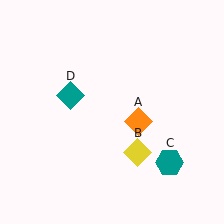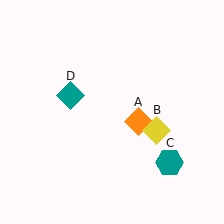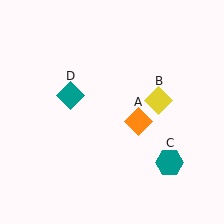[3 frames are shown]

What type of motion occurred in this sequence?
The yellow diamond (object B) rotated counterclockwise around the center of the scene.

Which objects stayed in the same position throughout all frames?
Orange diamond (object A) and teal hexagon (object C) and teal diamond (object D) remained stationary.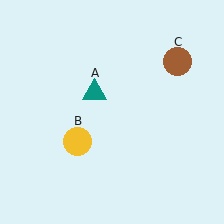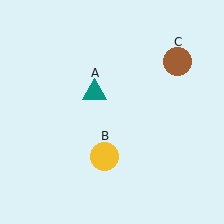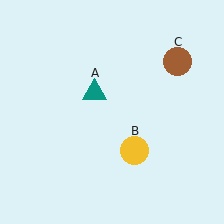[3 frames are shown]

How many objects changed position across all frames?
1 object changed position: yellow circle (object B).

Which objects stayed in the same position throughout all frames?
Teal triangle (object A) and brown circle (object C) remained stationary.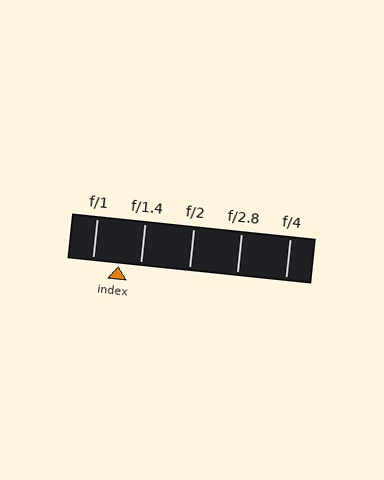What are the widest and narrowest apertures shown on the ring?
The widest aperture shown is f/1 and the narrowest is f/4.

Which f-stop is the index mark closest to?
The index mark is closest to f/1.4.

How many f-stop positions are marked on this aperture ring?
There are 5 f-stop positions marked.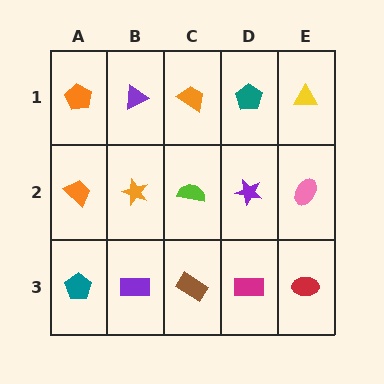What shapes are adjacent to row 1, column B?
An orange star (row 2, column B), an orange pentagon (row 1, column A), an orange trapezoid (row 1, column C).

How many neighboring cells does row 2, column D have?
4.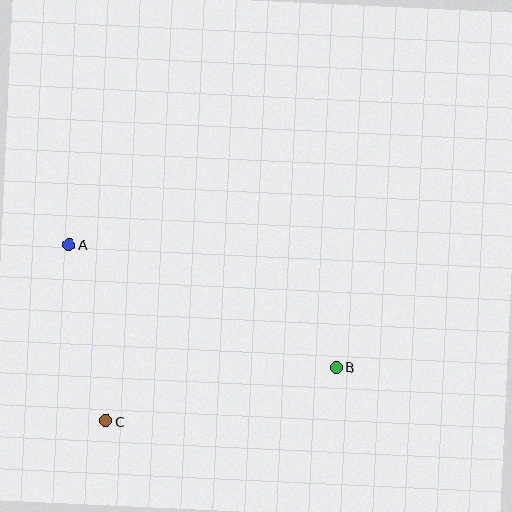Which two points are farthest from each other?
Points A and B are farthest from each other.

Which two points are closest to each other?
Points A and C are closest to each other.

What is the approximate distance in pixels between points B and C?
The distance between B and C is approximately 236 pixels.